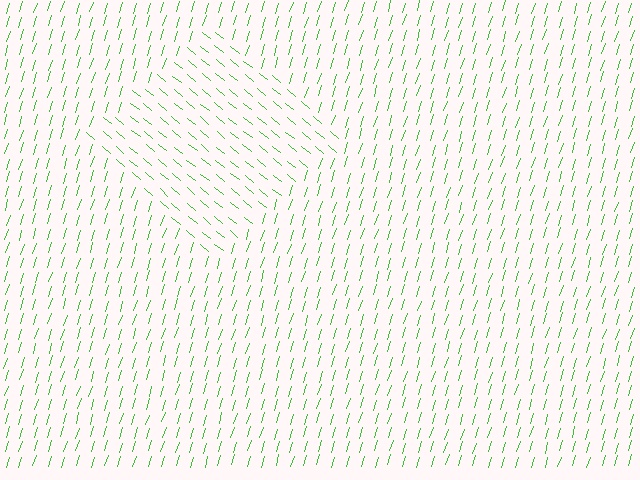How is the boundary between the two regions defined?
The boundary is defined purely by a change in line orientation (approximately 67 degrees difference). All lines are the same color and thickness.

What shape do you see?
I see a diamond.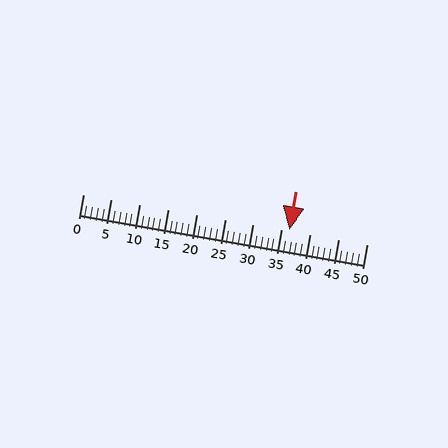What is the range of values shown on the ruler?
The ruler shows values from 0 to 50.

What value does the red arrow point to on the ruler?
The red arrow points to approximately 36.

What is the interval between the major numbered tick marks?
The major tick marks are spaced 5 units apart.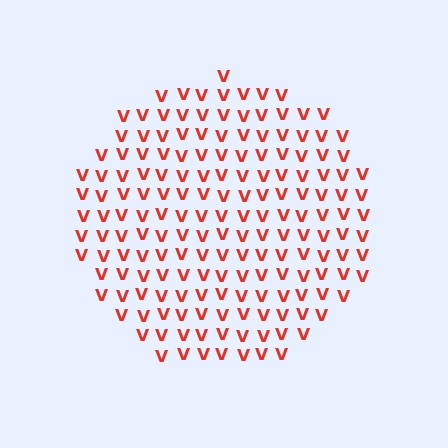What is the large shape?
The large shape is a circle.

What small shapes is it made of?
It is made of small letter V's.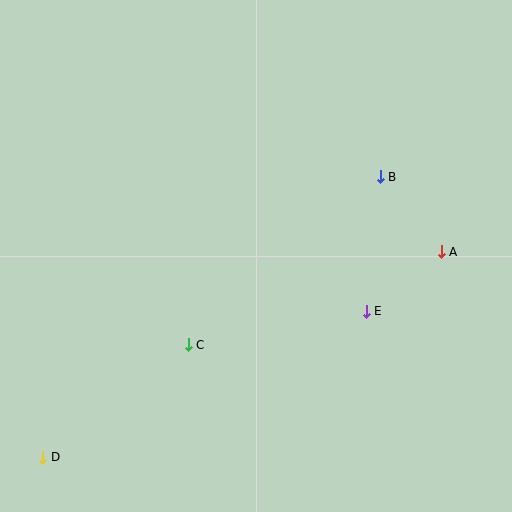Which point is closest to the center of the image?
Point C at (188, 345) is closest to the center.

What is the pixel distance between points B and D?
The distance between B and D is 439 pixels.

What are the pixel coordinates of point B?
Point B is at (380, 177).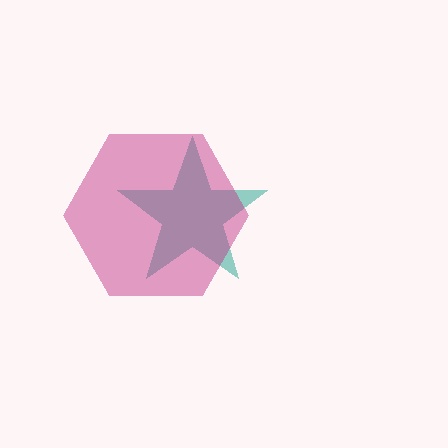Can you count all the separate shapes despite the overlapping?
Yes, there are 2 separate shapes.